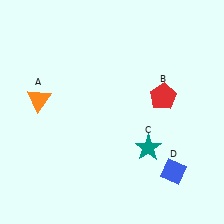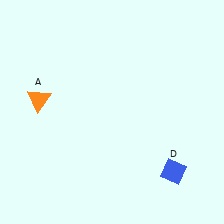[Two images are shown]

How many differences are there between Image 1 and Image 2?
There are 2 differences between the two images.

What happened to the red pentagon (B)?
The red pentagon (B) was removed in Image 2. It was in the top-right area of Image 1.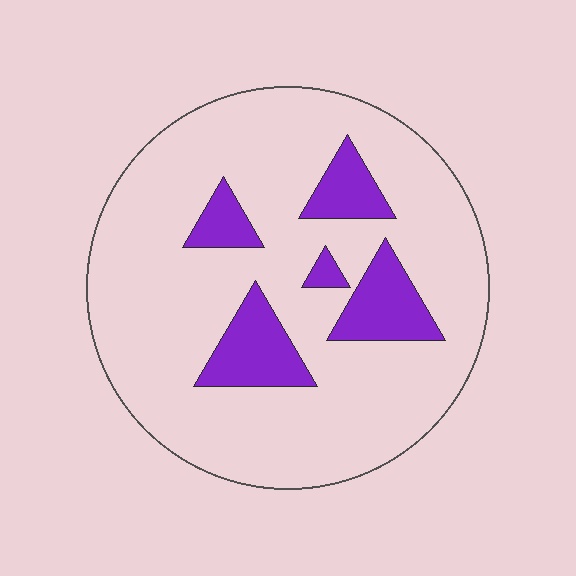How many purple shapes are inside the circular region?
5.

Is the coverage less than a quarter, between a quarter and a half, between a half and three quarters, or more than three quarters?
Less than a quarter.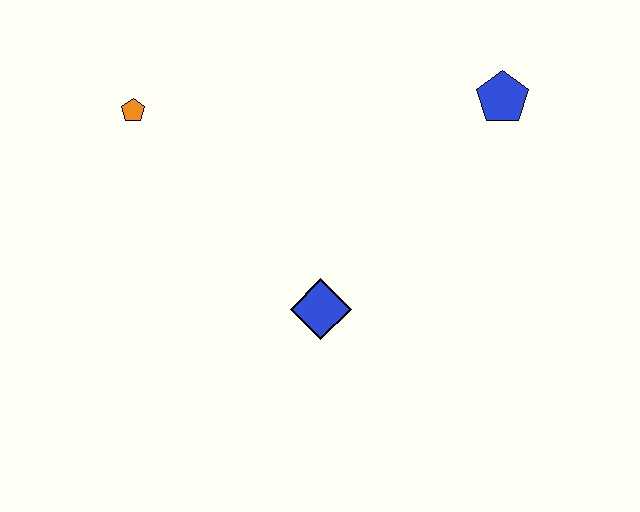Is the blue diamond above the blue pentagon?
No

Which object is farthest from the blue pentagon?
The orange pentagon is farthest from the blue pentagon.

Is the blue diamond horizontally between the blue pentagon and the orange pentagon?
Yes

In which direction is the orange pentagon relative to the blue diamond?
The orange pentagon is above the blue diamond.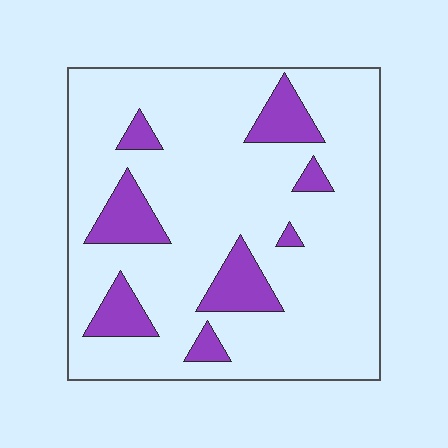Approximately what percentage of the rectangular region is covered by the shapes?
Approximately 15%.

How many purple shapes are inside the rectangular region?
8.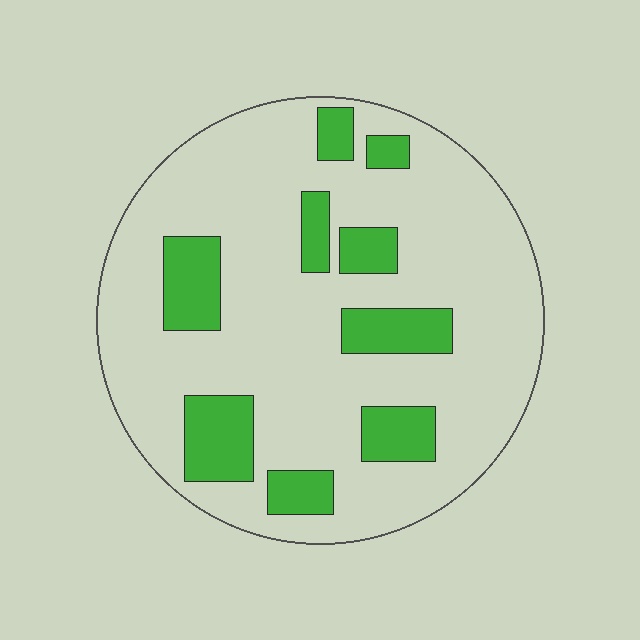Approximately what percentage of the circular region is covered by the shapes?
Approximately 20%.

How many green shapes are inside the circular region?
9.